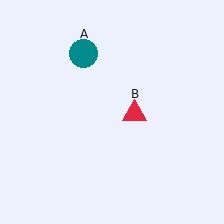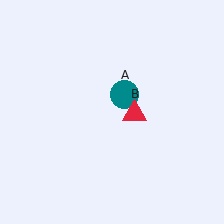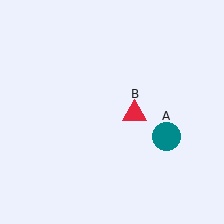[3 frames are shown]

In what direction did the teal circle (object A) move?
The teal circle (object A) moved down and to the right.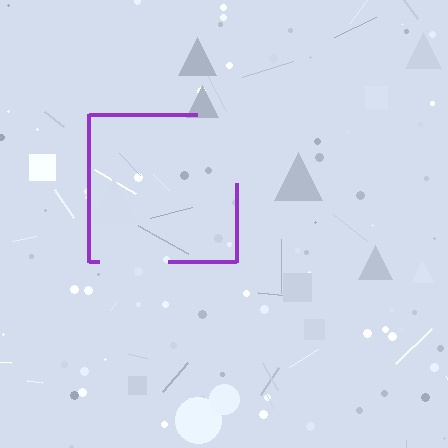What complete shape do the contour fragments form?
The contour fragments form a square.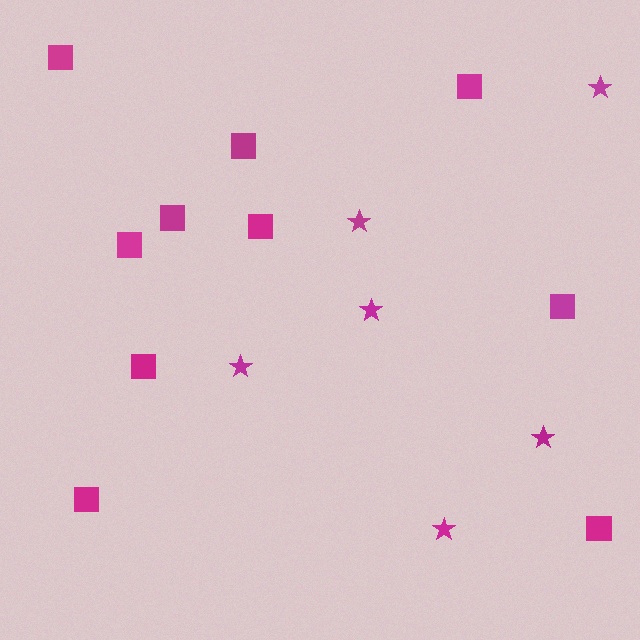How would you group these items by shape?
There are 2 groups: one group of squares (10) and one group of stars (6).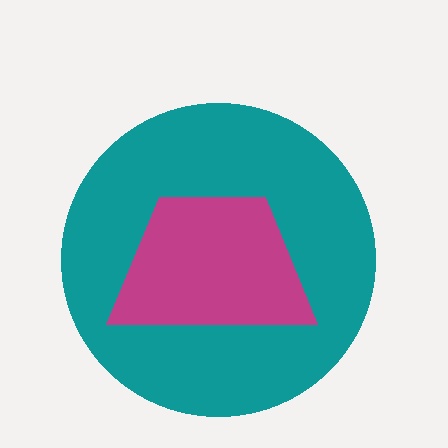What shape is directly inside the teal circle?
The magenta trapezoid.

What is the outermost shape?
The teal circle.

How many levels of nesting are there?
2.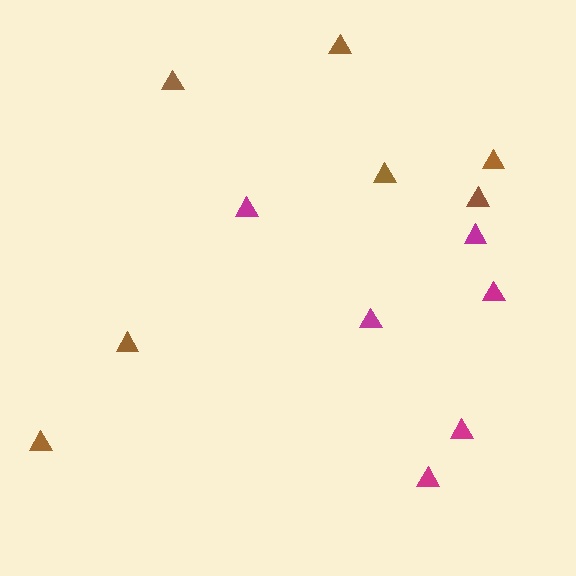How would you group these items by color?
There are 2 groups: one group of magenta triangles (6) and one group of brown triangles (7).